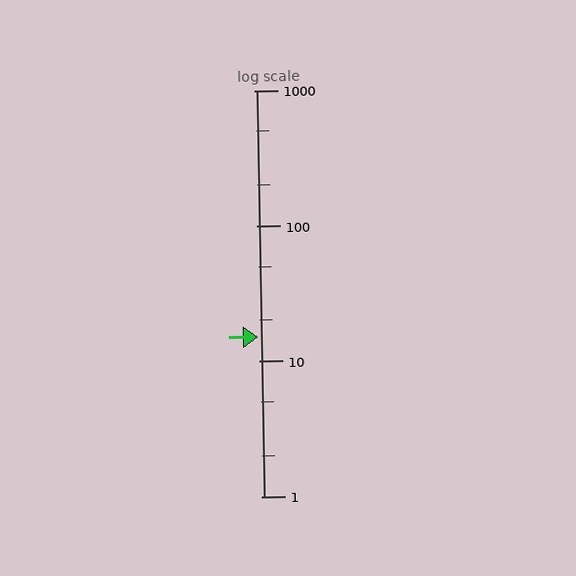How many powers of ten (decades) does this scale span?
The scale spans 3 decades, from 1 to 1000.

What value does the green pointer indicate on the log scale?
The pointer indicates approximately 15.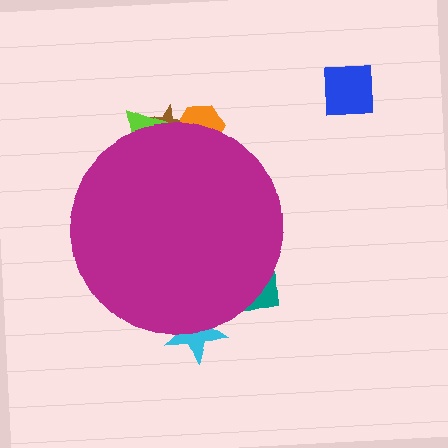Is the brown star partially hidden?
Yes, the brown star is partially hidden behind the magenta circle.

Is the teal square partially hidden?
Yes, the teal square is partially hidden behind the magenta circle.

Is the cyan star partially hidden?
Yes, the cyan star is partially hidden behind the magenta circle.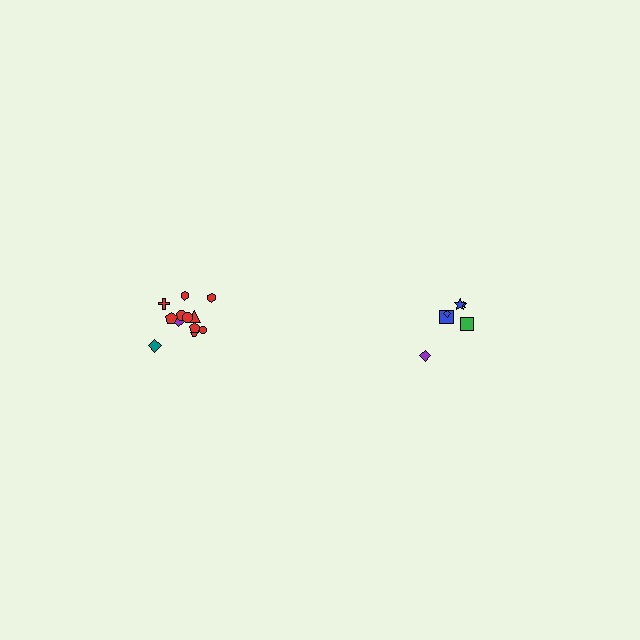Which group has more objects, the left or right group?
The left group.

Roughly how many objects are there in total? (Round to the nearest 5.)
Roughly 20 objects in total.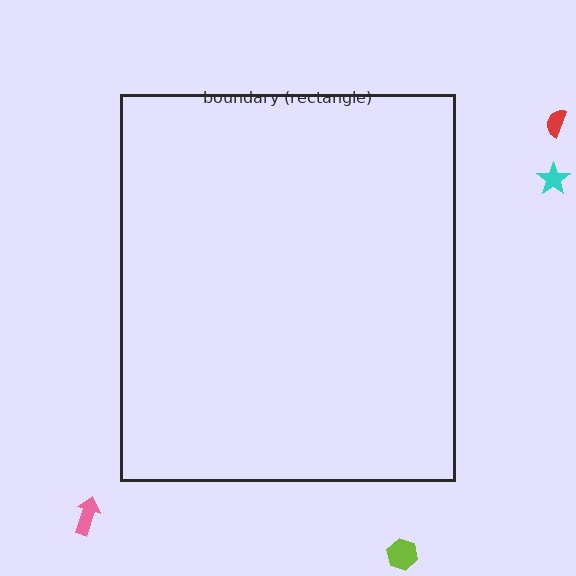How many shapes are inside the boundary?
0 inside, 4 outside.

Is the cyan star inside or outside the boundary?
Outside.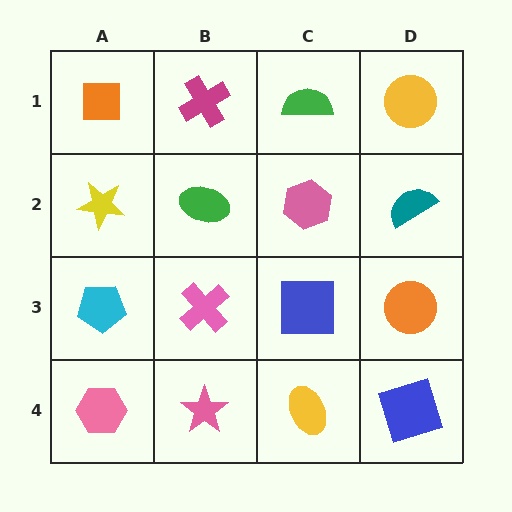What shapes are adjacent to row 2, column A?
An orange square (row 1, column A), a cyan pentagon (row 3, column A), a green ellipse (row 2, column B).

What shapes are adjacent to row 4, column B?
A pink cross (row 3, column B), a pink hexagon (row 4, column A), a yellow ellipse (row 4, column C).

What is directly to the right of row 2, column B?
A pink hexagon.